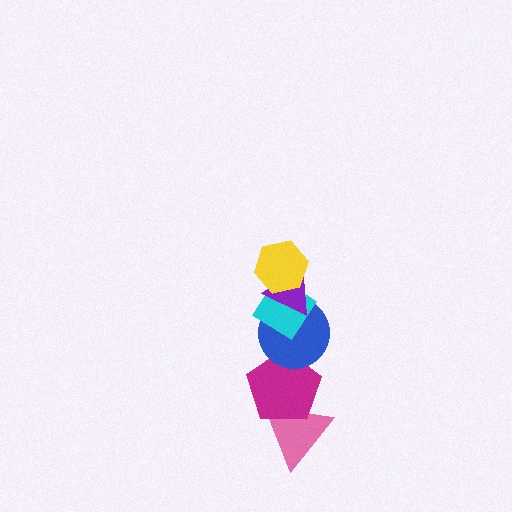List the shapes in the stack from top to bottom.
From top to bottom: the yellow hexagon, the purple triangle, the cyan diamond, the blue circle, the magenta pentagon, the pink triangle.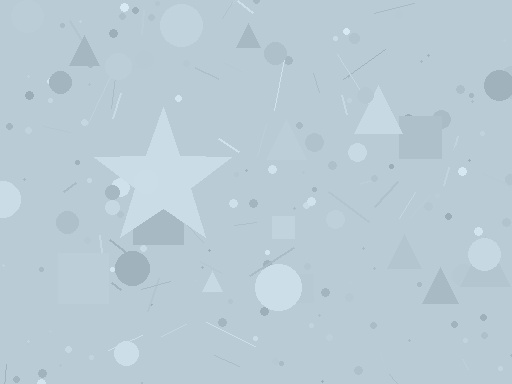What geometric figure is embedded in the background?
A star is embedded in the background.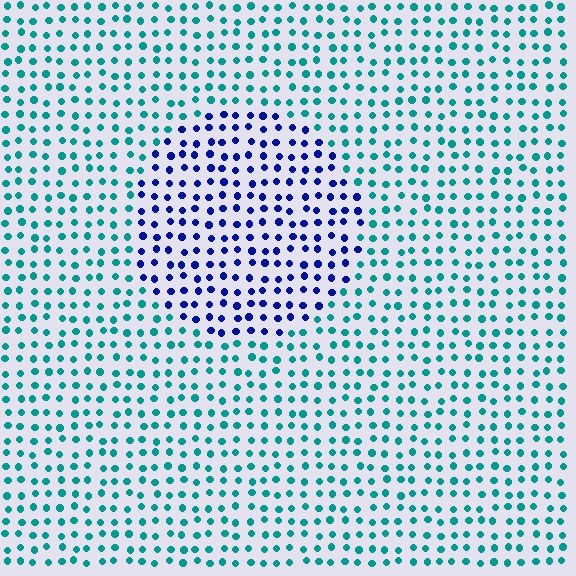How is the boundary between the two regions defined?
The boundary is defined purely by a slight shift in hue (about 58 degrees). Spacing, size, and orientation are identical on both sides.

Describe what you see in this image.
The image is filled with small teal elements in a uniform arrangement. A circle-shaped region is visible where the elements are tinted to a slightly different hue, forming a subtle color boundary.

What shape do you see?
I see a circle.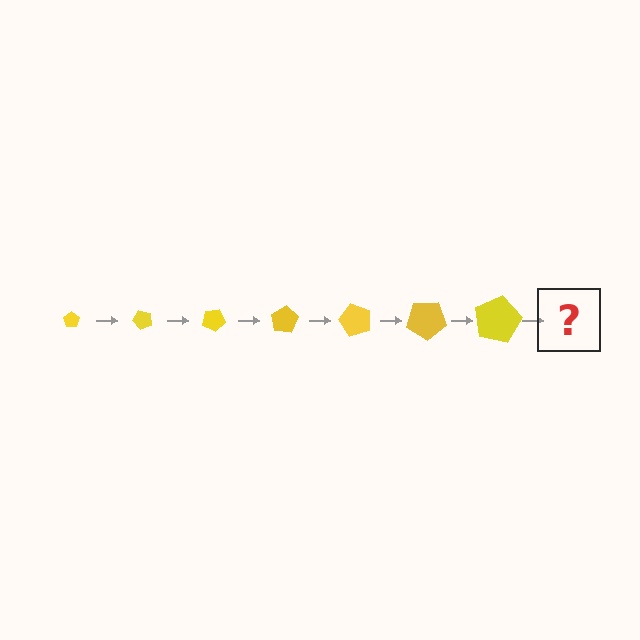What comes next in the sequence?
The next element should be a pentagon, larger than the previous one and rotated 350 degrees from the start.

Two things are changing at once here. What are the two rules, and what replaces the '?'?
The two rules are that the pentagon grows larger each step and it rotates 50 degrees each step. The '?' should be a pentagon, larger than the previous one and rotated 350 degrees from the start.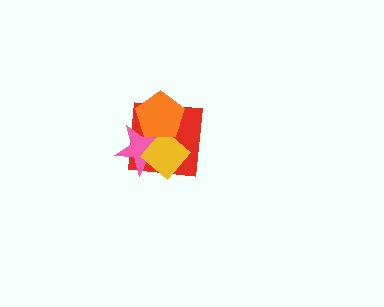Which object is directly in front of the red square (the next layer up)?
The pink star is directly in front of the red square.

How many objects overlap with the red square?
3 objects overlap with the red square.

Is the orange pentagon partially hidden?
No, no other shape covers it.